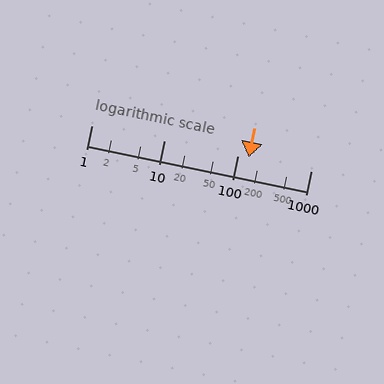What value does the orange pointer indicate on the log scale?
The pointer indicates approximately 140.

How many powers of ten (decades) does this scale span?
The scale spans 3 decades, from 1 to 1000.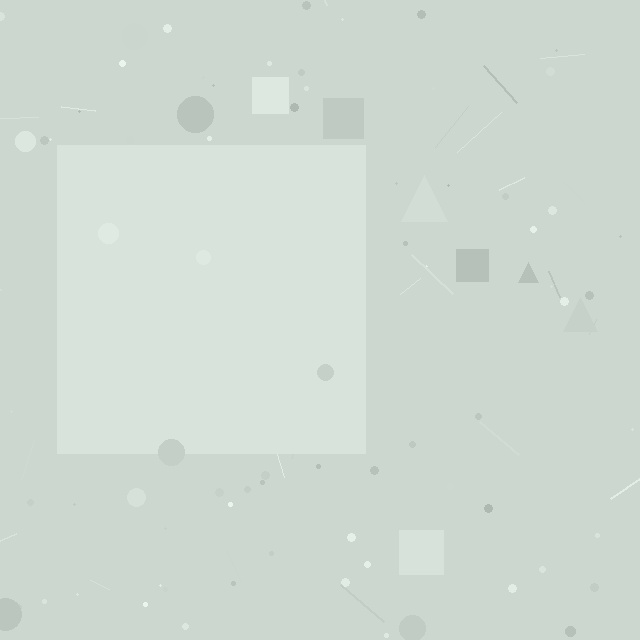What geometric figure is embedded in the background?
A square is embedded in the background.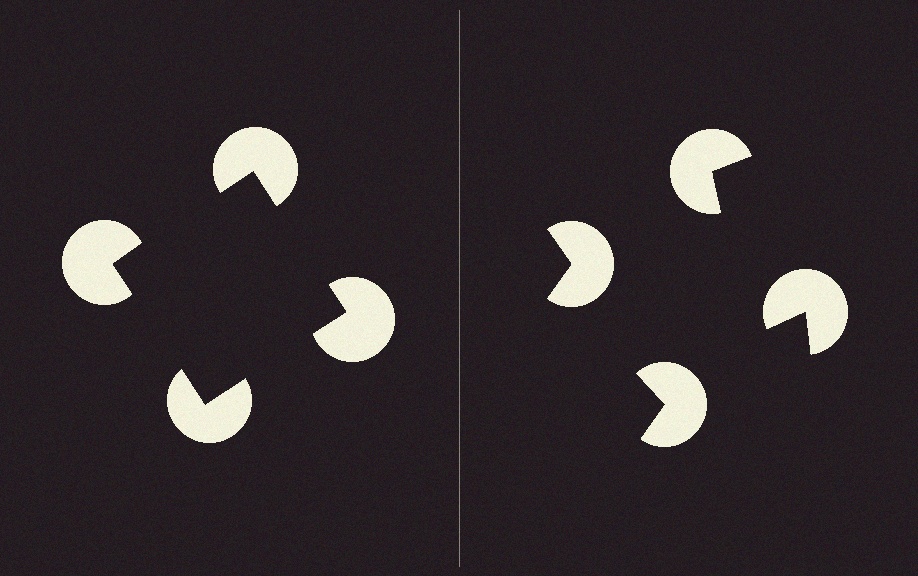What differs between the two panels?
The pac-man discs are positioned identically on both sides; only the wedge orientations differ. On the left they align to a square; on the right they are misaligned.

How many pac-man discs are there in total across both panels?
8 — 4 on each side.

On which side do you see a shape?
An illusory square appears on the left side. On the right side the wedge cuts are rotated, so no coherent shape forms.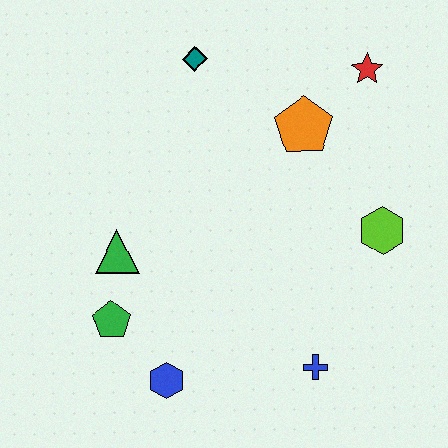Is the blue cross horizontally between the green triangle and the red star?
Yes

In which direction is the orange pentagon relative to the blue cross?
The orange pentagon is above the blue cross.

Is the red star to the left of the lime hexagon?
Yes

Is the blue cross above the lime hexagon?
No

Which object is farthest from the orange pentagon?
The blue hexagon is farthest from the orange pentagon.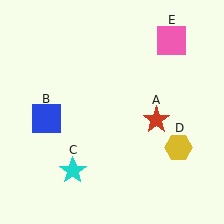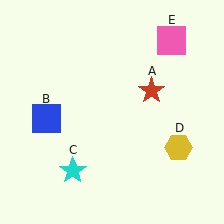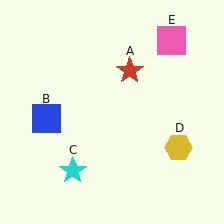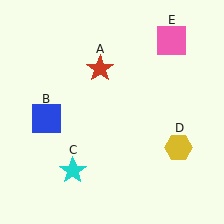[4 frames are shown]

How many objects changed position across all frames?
1 object changed position: red star (object A).